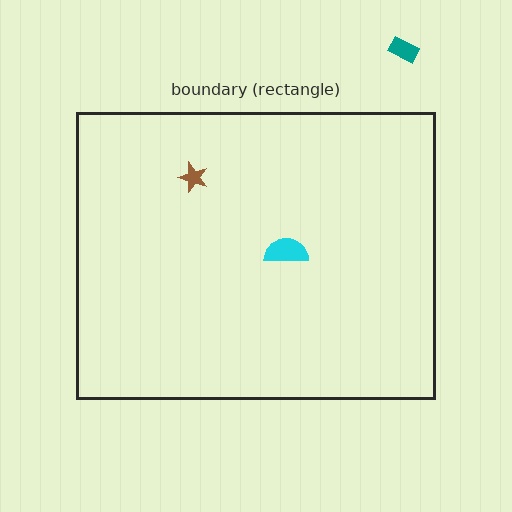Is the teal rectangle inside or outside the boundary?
Outside.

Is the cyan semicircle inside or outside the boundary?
Inside.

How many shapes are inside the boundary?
2 inside, 1 outside.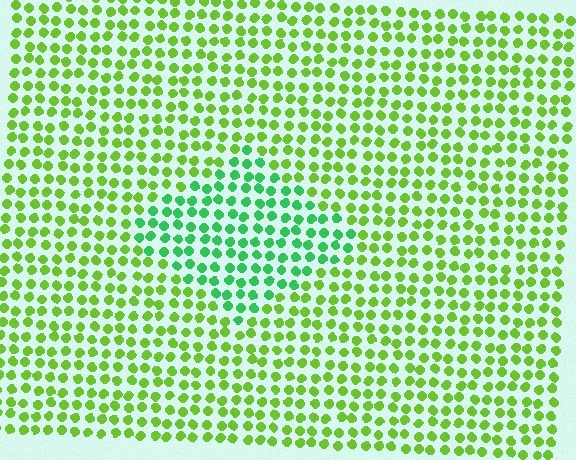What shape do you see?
I see a diamond.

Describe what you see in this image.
The image is filled with small lime elements in a uniform arrangement. A diamond-shaped region is visible where the elements are tinted to a slightly different hue, forming a subtle color boundary.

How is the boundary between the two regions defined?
The boundary is defined purely by a slight shift in hue (about 41 degrees). Spacing, size, and orientation are identical on both sides.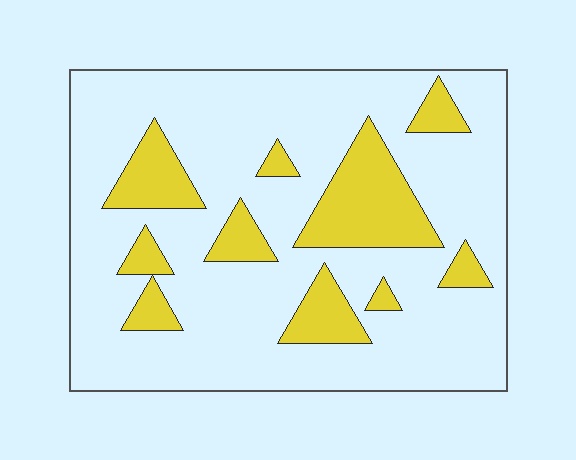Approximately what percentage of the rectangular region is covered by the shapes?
Approximately 20%.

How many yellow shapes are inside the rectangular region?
10.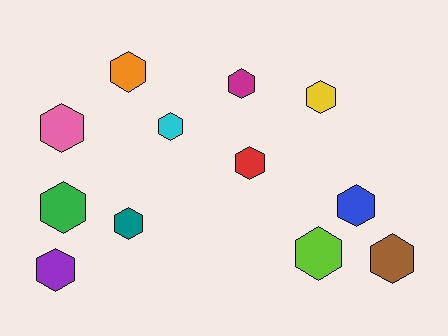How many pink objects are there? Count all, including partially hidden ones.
There is 1 pink object.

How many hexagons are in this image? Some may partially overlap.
There are 12 hexagons.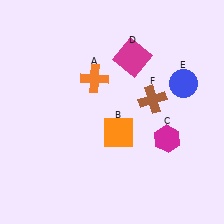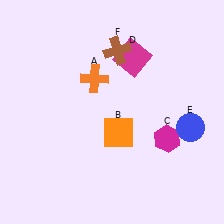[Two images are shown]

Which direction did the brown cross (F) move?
The brown cross (F) moved up.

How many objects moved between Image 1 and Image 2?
2 objects moved between the two images.